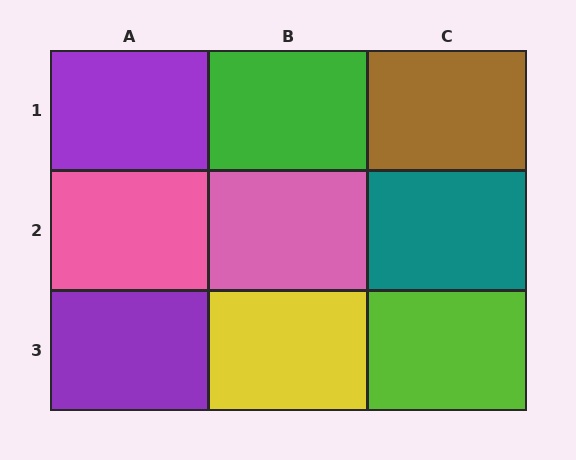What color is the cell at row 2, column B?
Pink.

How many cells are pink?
2 cells are pink.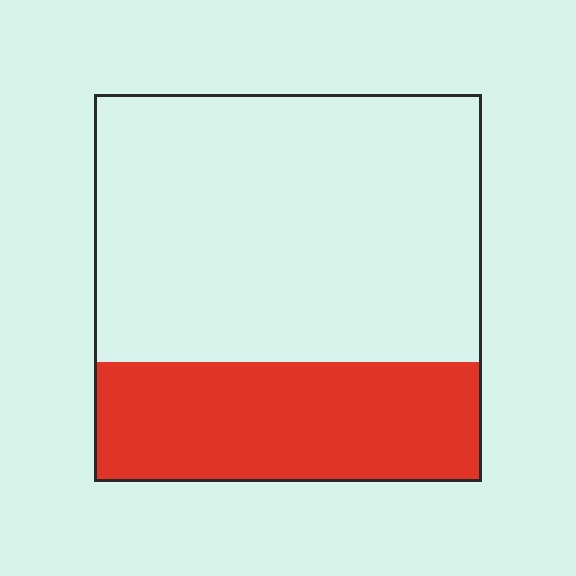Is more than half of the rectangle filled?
No.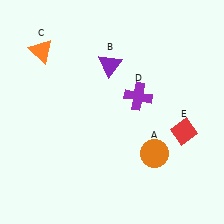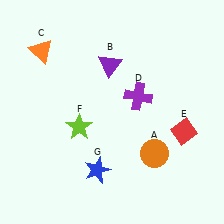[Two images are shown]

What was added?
A lime star (F), a blue star (G) were added in Image 2.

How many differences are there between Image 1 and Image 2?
There are 2 differences between the two images.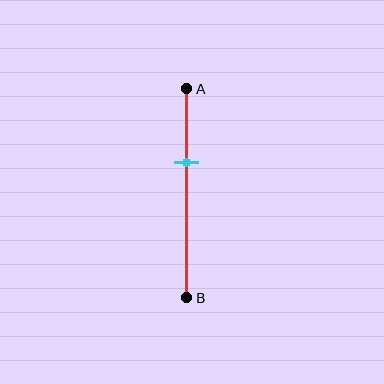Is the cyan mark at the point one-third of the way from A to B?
Yes, the mark is approximately at the one-third point.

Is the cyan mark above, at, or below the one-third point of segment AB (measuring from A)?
The cyan mark is approximately at the one-third point of segment AB.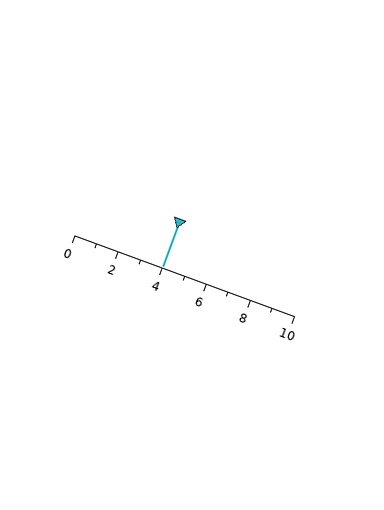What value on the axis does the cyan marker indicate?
The marker indicates approximately 4.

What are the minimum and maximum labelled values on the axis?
The axis runs from 0 to 10.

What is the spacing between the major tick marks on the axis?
The major ticks are spaced 2 apart.